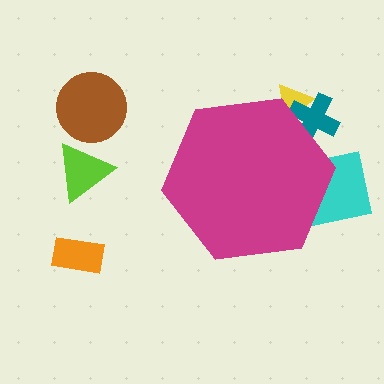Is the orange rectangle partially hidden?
No, the orange rectangle is fully visible.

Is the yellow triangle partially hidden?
Yes, the yellow triangle is partially hidden behind the magenta hexagon.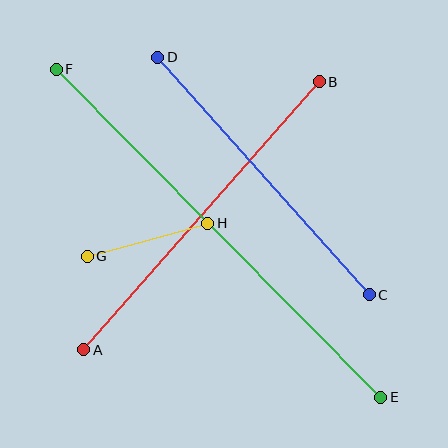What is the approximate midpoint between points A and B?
The midpoint is at approximately (201, 216) pixels.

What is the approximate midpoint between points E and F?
The midpoint is at approximately (219, 233) pixels.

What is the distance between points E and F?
The distance is approximately 461 pixels.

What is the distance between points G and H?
The distance is approximately 125 pixels.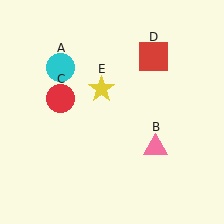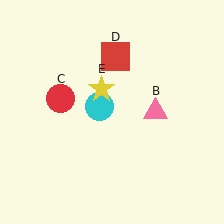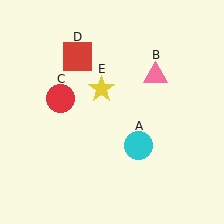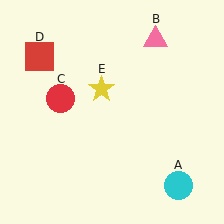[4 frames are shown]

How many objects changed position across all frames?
3 objects changed position: cyan circle (object A), pink triangle (object B), red square (object D).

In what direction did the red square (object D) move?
The red square (object D) moved left.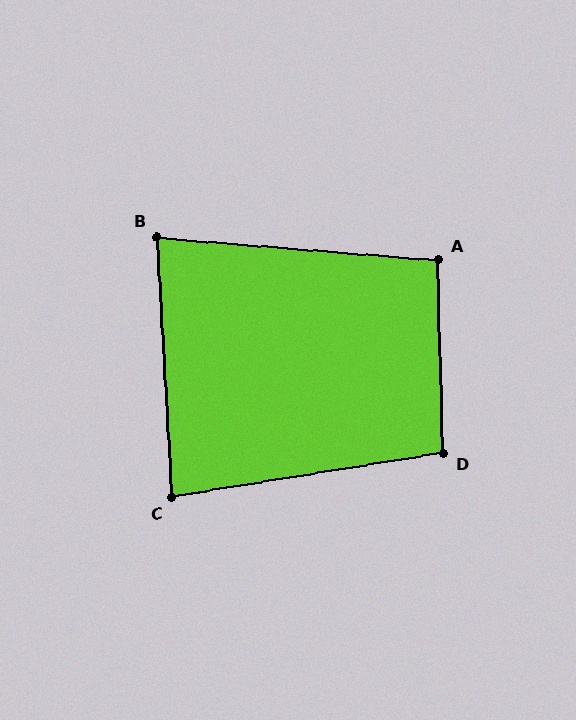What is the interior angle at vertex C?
Approximately 84 degrees (acute).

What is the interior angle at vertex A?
Approximately 96 degrees (obtuse).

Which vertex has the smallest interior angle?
B, at approximately 82 degrees.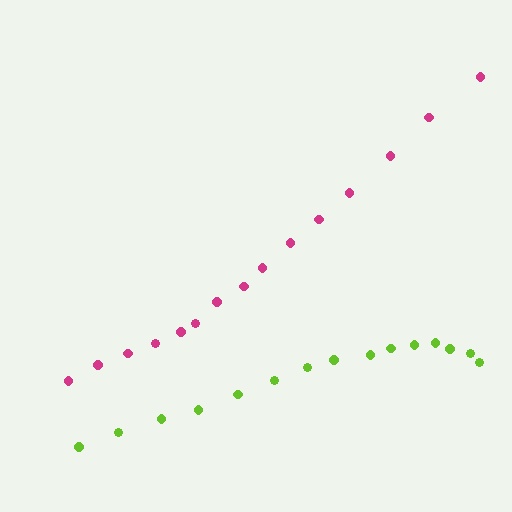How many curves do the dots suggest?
There are 2 distinct paths.